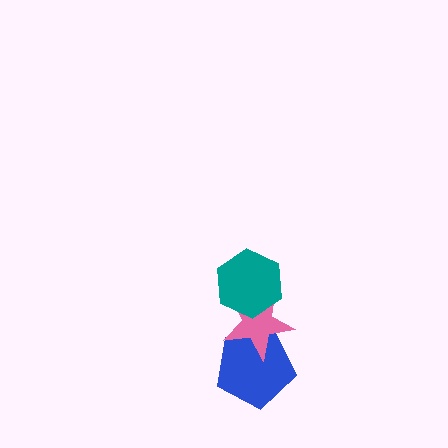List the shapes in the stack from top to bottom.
From top to bottom: the teal hexagon, the pink star, the blue pentagon.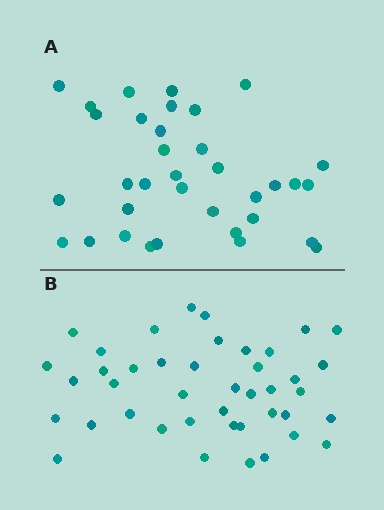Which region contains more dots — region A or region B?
Region B (the bottom region) has more dots.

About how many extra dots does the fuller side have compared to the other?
Region B has roughly 8 or so more dots than region A.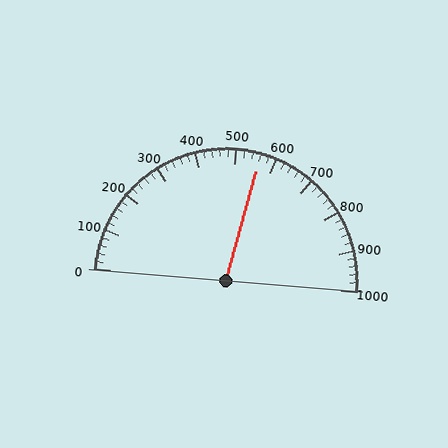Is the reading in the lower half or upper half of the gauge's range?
The reading is in the upper half of the range (0 to 1000).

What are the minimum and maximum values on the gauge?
The gauge ranges from 0 to 1000.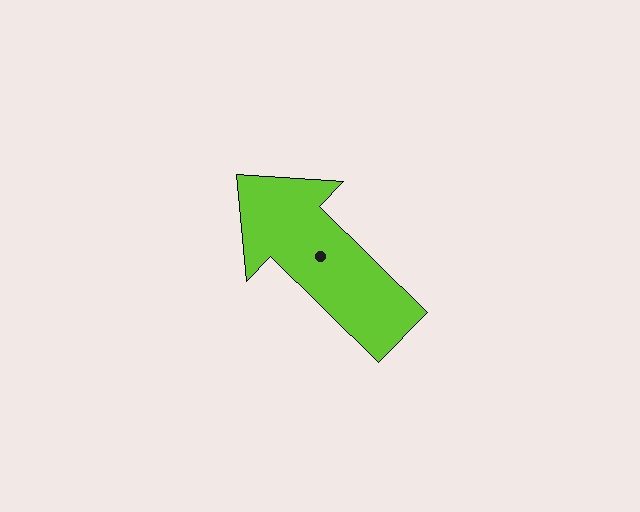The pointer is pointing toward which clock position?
Roughly 10 o'clock.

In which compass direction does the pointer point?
Northwest.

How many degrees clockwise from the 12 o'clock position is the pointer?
Approximately 314 degrees.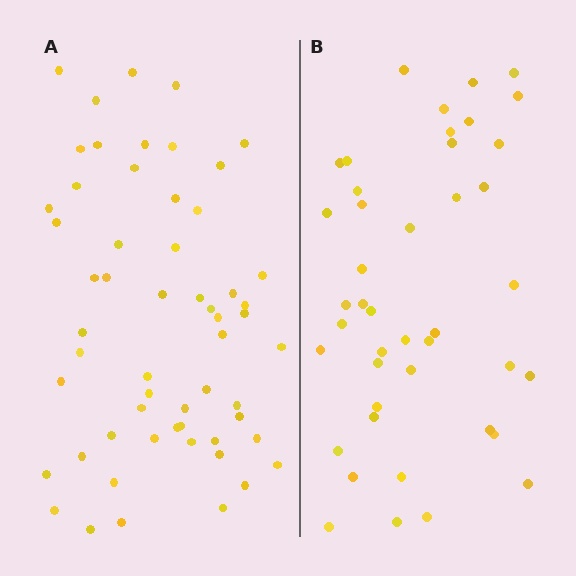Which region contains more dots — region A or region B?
Region A (the left region) has more dots.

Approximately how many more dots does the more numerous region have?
Region A has approximately 15 more dots than region B.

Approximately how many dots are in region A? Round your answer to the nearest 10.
About 60 dots. (The exact count is 57, which rounds to 60.)